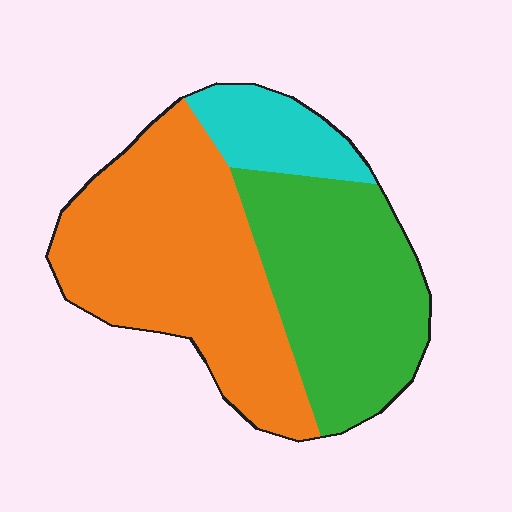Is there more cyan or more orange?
Orange.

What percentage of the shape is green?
Green takes up between a third and a half of the shape.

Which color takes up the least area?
Cyan, at roughly 15%.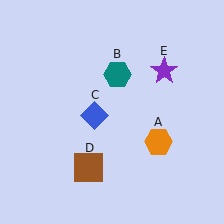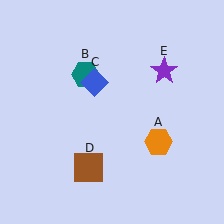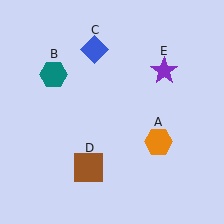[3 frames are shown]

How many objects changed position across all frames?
2 objects changed position: teal hexagon (object B), blue diamond (object C).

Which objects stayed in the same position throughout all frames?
Orange hexagon (object A) and brown square (object D) and purple star (object E) remained stationary.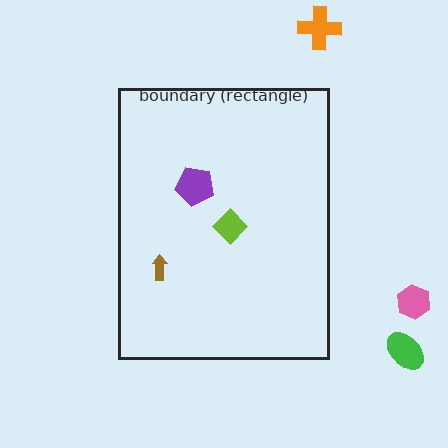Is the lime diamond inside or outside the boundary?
Inside.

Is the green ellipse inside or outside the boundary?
Outside.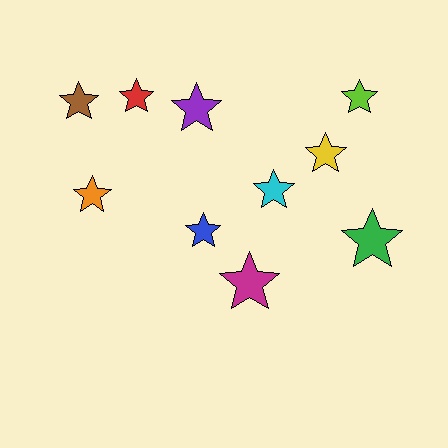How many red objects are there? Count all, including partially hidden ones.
There is 1 red object.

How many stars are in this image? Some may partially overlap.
There are 10 stars.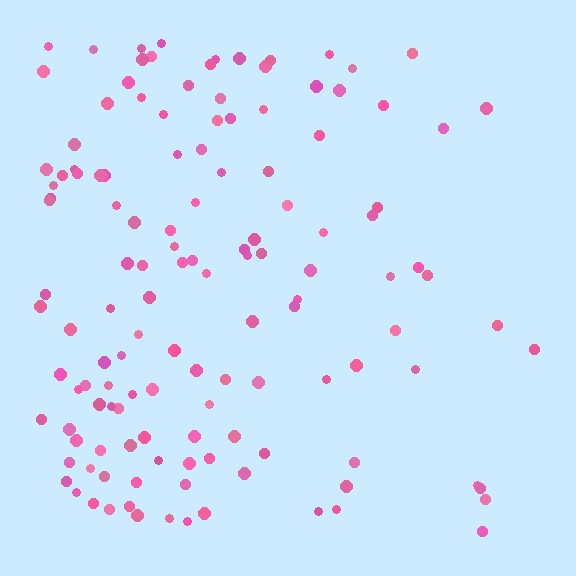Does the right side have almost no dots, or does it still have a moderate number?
Still a moderate number, just noticeably fewer than the left.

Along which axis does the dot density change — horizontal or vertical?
Horizontal.